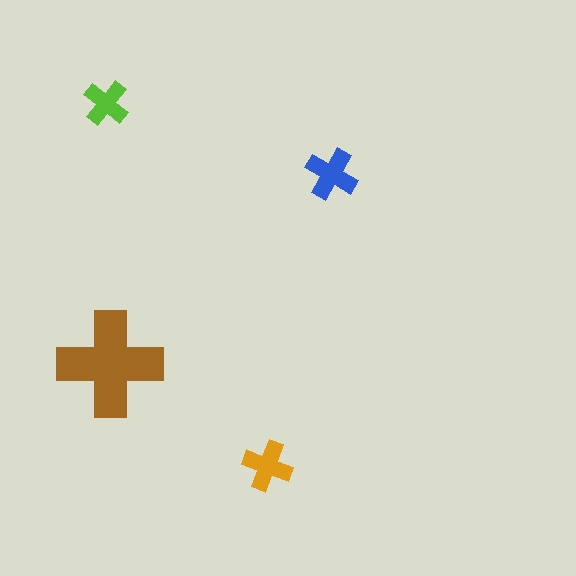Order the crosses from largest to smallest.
the brown one, the blue one, the orange one, the lime one.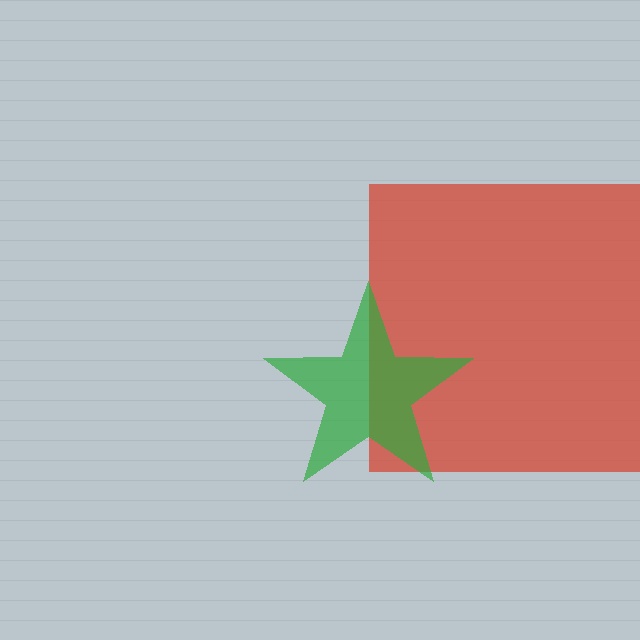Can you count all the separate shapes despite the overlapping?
Yes, there are 2 separate shapes.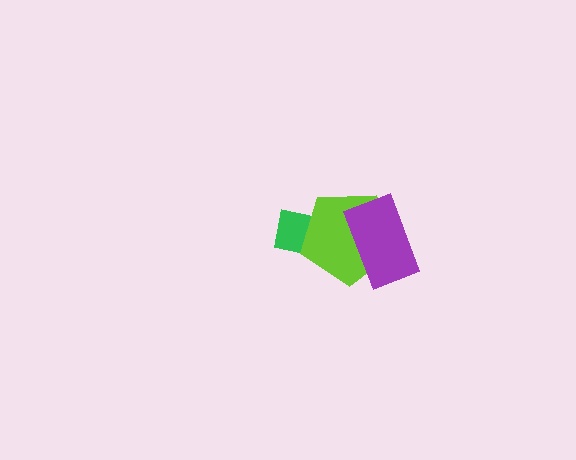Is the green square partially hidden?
Yes, it is partially covered by another shape.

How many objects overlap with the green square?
1 object overlaps with the green square.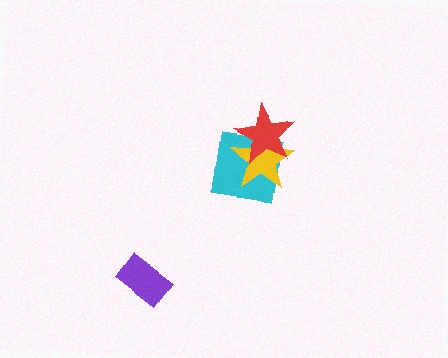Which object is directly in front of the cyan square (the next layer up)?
The yellow star is directly in front of the cyan square.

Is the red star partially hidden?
No, no other shape covers it.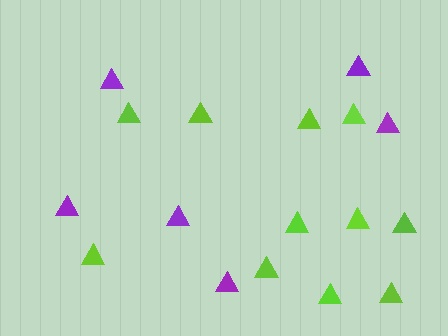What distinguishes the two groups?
There are 2 groups: one group of purple triangles (6) and one group of lime triangles (11).